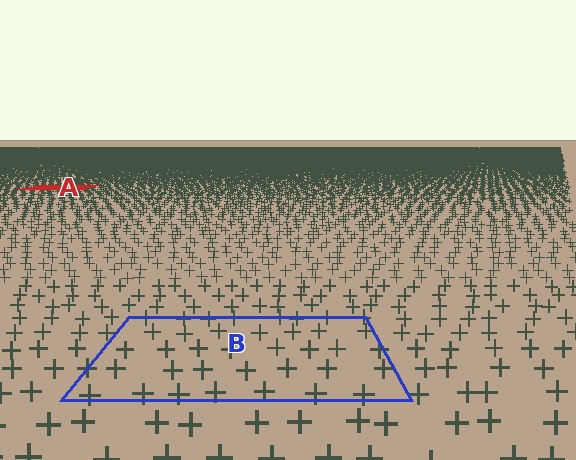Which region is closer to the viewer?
Region B is closer. The texture elements there are larger and more spread out.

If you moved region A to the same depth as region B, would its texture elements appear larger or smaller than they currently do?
They would appear larger. At a closer depth, the same texture elements are projected at a bigger on-screen size.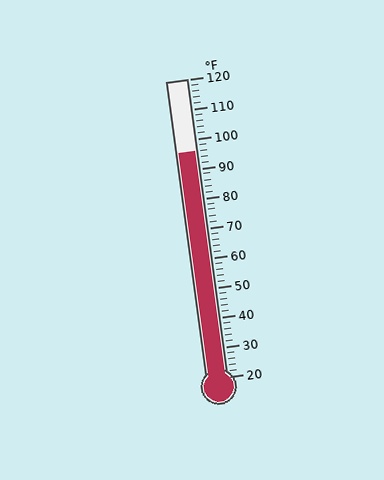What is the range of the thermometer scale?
The thermometer scale ranges from 20°F to 120°F.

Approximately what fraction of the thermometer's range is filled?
The thermometer is filled to approximately 75% of its range.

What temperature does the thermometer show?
The thermometer shows approximately 96°F.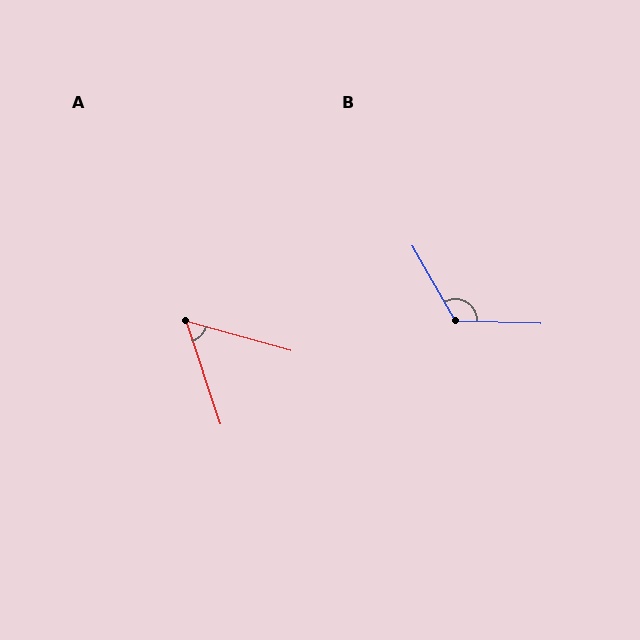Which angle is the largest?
B, at approximately 121 degrees.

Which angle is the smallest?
A, at approximately 56 degrees.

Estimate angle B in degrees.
Approximately 121 degrees.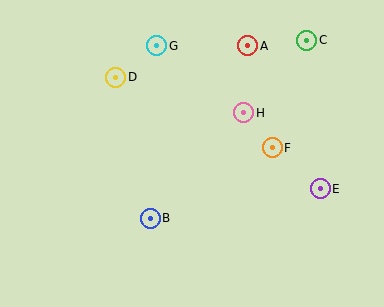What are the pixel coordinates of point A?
Point A is at (248, 46).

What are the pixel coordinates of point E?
Point E is at (320, 189).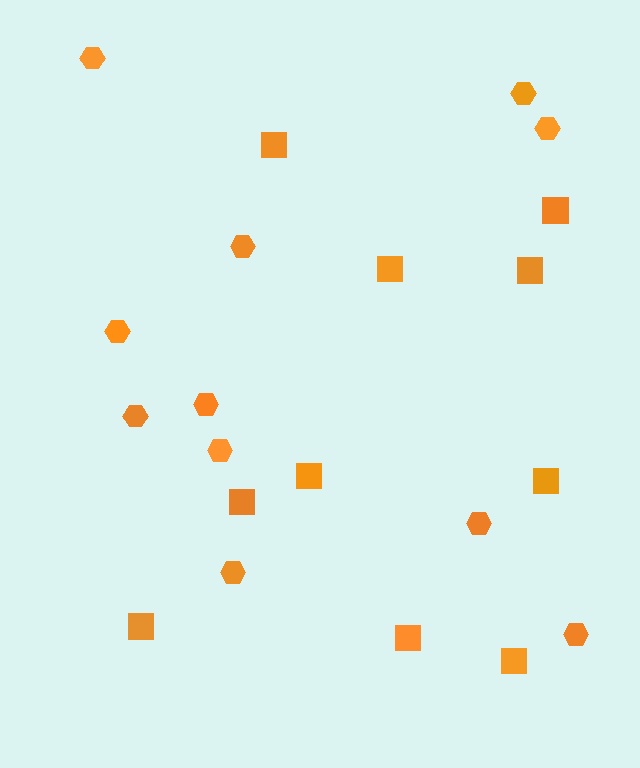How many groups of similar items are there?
There are 2 groups: one group of squares (10) and one group of hexagons (11).